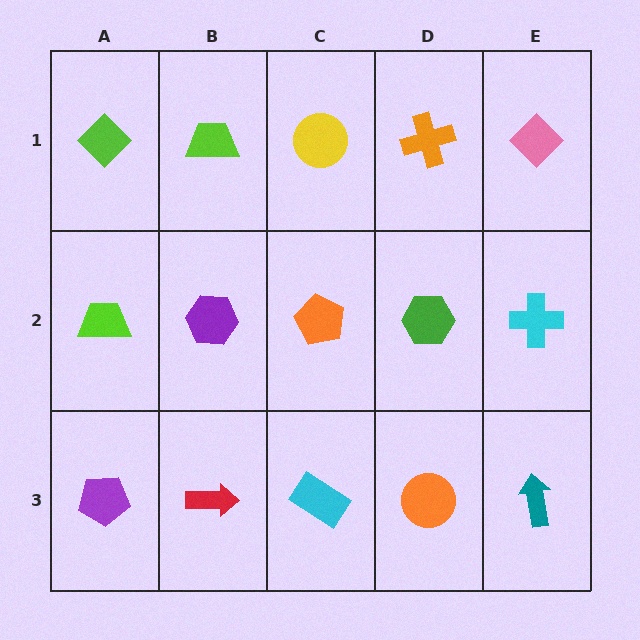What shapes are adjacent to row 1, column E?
A cyan cross (row 2, column E), an orange cross (row 1, column D).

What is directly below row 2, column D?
An orange circle.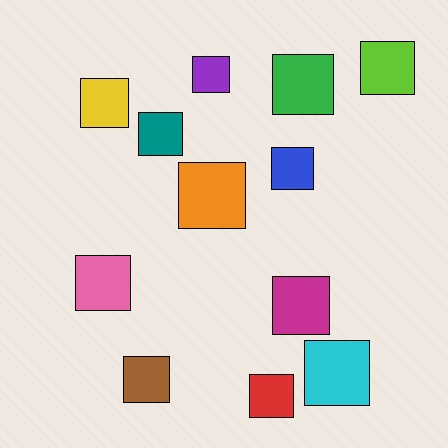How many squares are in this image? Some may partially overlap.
There are 12 squares.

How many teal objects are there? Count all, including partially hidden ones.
There is 1 teal object.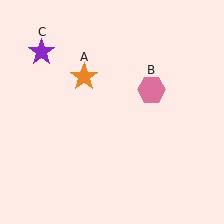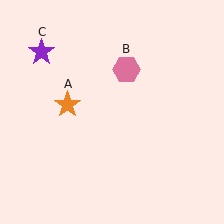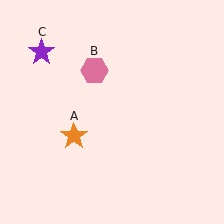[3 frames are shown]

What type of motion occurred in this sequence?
The orange star (object A), pink hexagon (object B) rotated counterclockwise around the center of the scene.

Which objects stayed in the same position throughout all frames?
Purple star (object C) remained stationary.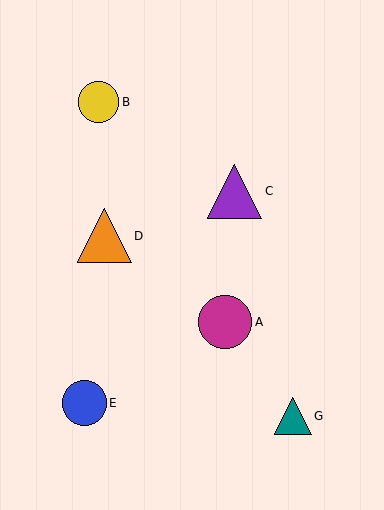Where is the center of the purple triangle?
The center of the purple triangle is at (235, 191).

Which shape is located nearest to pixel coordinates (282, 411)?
The teal triangle (labeled G) at (293, 416) is nearest to that location.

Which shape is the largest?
The purple triangle (labeled C) is the largest.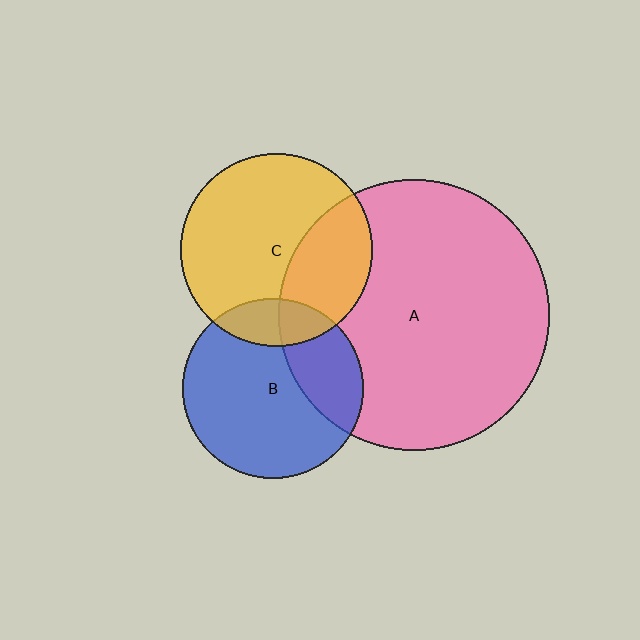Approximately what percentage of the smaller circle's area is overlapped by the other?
Approximately 35%.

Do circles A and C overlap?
Yes.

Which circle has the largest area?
Circle A (pink).